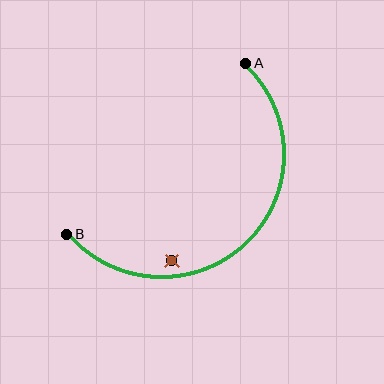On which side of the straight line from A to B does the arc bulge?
The arc bulges below and to the right of the straight line connecting A and B.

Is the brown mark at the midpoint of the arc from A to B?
No — the brown mark does not lie on the arc at all. It sits slightly inside the curve.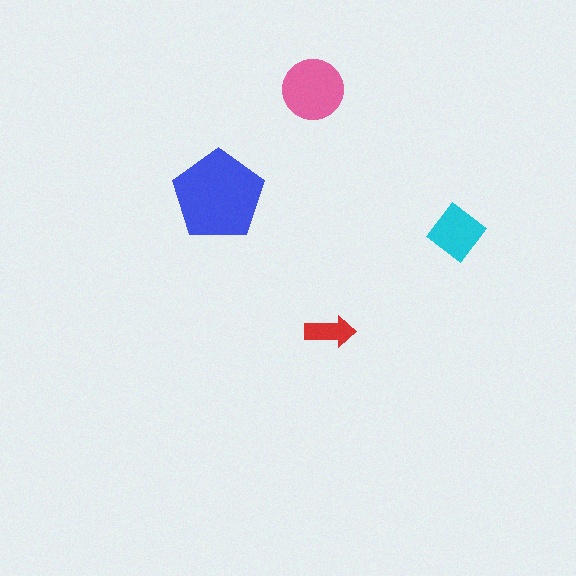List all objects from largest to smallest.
The blue pentagon, the pink circle, the cyan diamond, the red arrow.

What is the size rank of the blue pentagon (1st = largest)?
1st.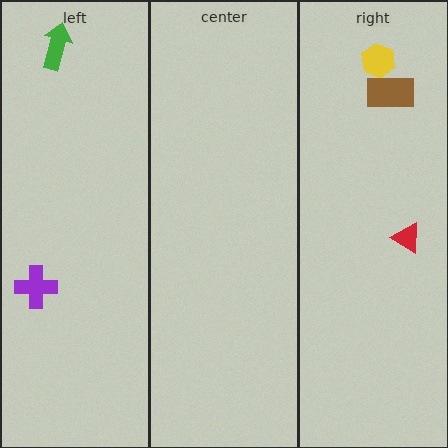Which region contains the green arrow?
The left region.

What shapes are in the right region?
The red triangle, the yellow hexagon, the brown rectangle.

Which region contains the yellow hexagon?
The right region.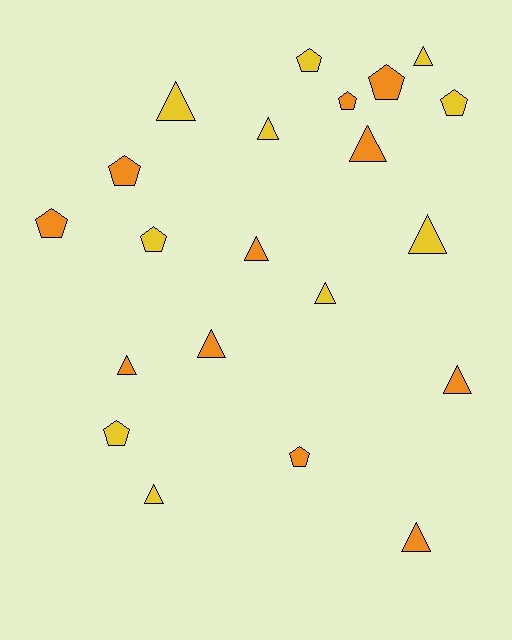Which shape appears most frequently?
Triangle, with 12 objects.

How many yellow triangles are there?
There are 6 yellow triangles.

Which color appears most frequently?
Orange, with 11 objects.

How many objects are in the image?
There are 21 objects.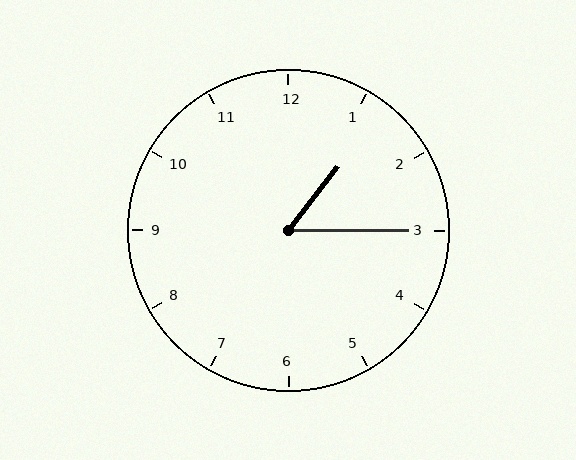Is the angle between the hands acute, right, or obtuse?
It is acute.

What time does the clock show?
1:15.